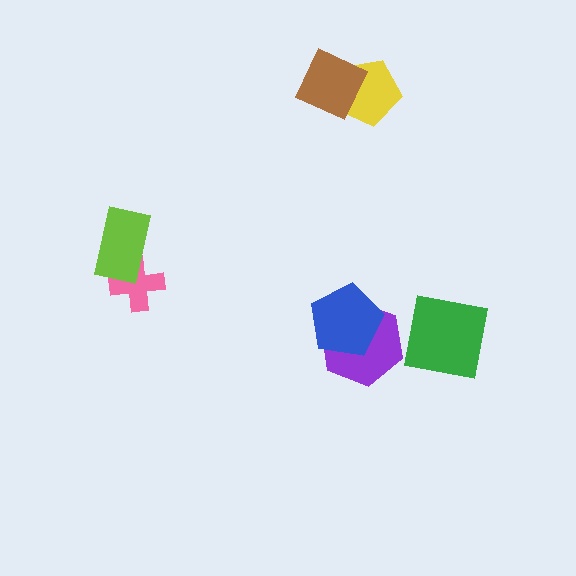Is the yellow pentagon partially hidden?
Yes, it is partially covered by another shape.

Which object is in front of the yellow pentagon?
The brown diamond is in front of the yellow pentagon.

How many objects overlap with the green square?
0 objects overlap with the green square.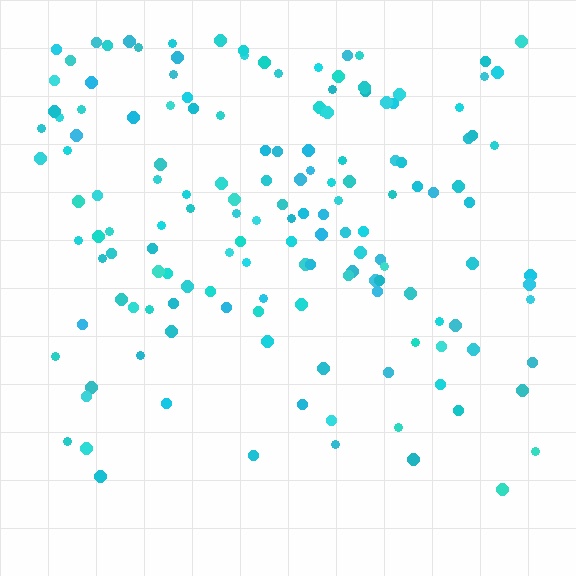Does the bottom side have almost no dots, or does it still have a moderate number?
Still a moderate number, just noticeably fewer than the top.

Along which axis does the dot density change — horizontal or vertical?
Vertical.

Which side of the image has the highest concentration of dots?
The top.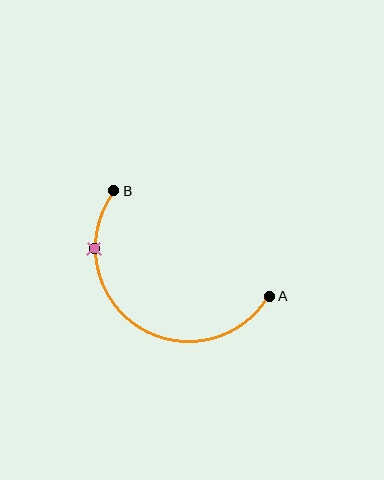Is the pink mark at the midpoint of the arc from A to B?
No. The pink mark lies on the arc but is closer to endpoint B. The arc midpoint would be at the point on the curve equidistant along the arc from both A and B.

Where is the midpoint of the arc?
The arc midpoint is the point on the curve farthest from the straight line joining A and B. It sits below and to the left of that line.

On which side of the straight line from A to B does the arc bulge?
The arc bulges below and to the left of the straight line connecting A and B.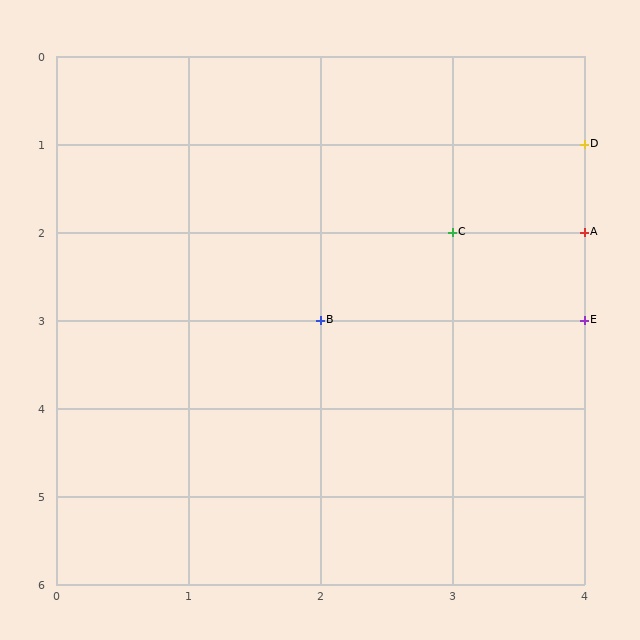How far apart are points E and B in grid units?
Points E and B are 2 columns apart.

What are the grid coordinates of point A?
Point A is at grid coordinates (4, 2).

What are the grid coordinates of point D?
Point D is at grid coordinates (4, 1).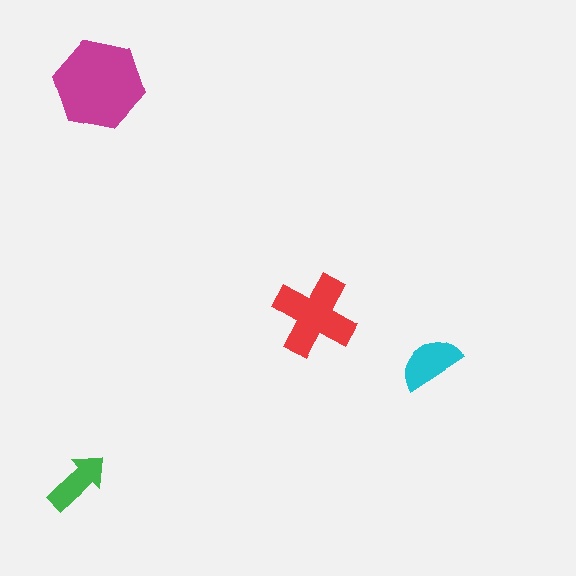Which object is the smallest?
The green arrow.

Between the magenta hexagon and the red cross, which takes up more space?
The magenta hexagon.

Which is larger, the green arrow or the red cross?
The red cross.